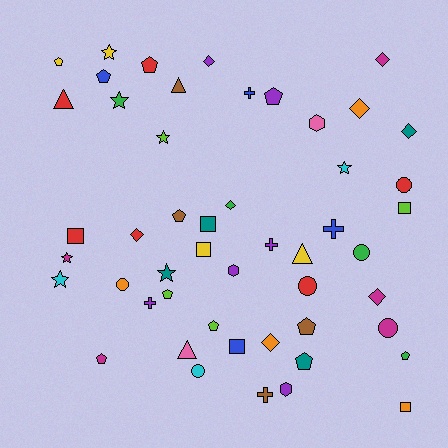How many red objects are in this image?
There are 6 red objects.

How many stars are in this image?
There are 7 stars.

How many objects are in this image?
There are 50 objects.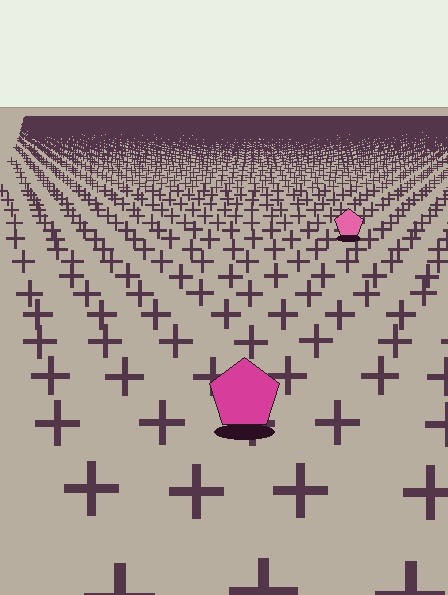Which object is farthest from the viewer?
The pink pentagon is farthest from the viewer. It appears smaller and the ground texture around it is denser.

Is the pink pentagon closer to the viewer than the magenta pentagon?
No. The magenta pentagon is closer — you can tell from the texture gradient: the ground texture is coarser near it.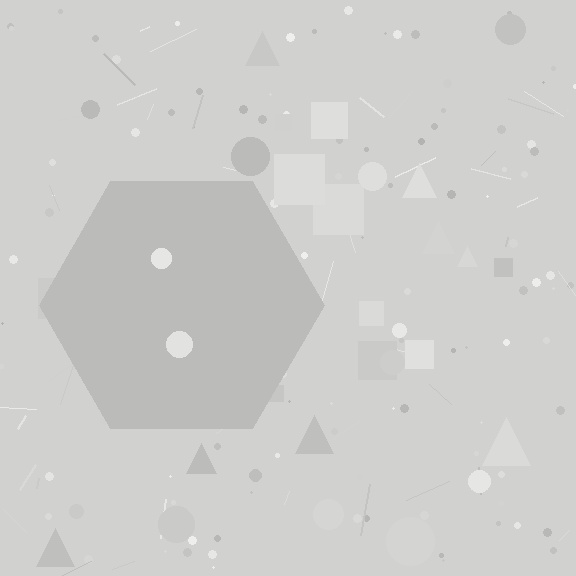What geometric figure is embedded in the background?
A hexagon is embedded in the background.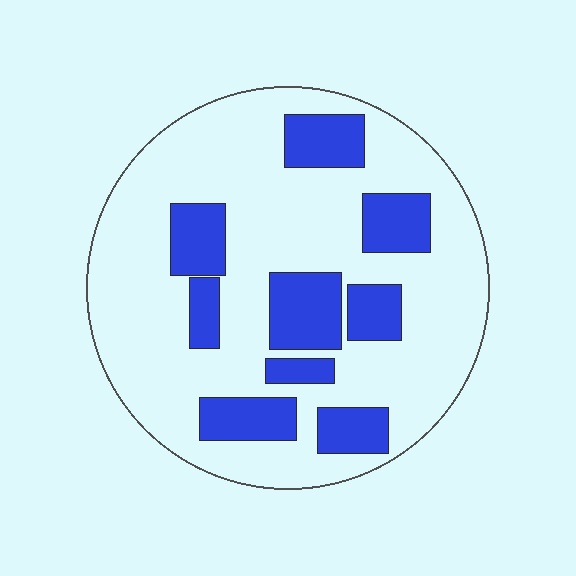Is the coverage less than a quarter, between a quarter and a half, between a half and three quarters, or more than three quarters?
Between a quarter and a half.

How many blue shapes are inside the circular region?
9.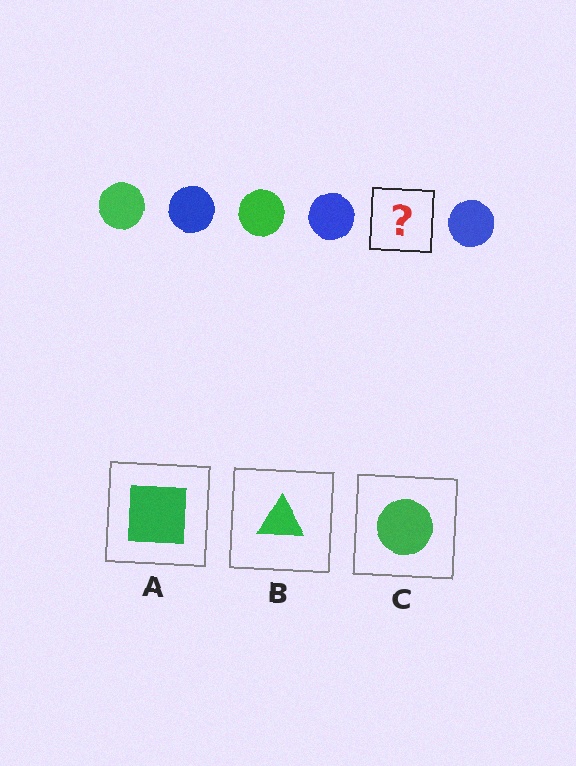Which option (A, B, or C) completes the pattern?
C.